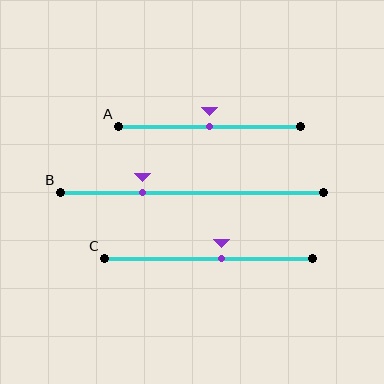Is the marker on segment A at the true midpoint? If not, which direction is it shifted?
Yes, the marker on segment A is at the true midpoint.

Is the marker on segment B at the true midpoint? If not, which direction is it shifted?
No, the marker on segment B is shifted to the left by about 19% of the segment length.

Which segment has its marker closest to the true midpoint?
Segment A has its marker closest to the true midpoint.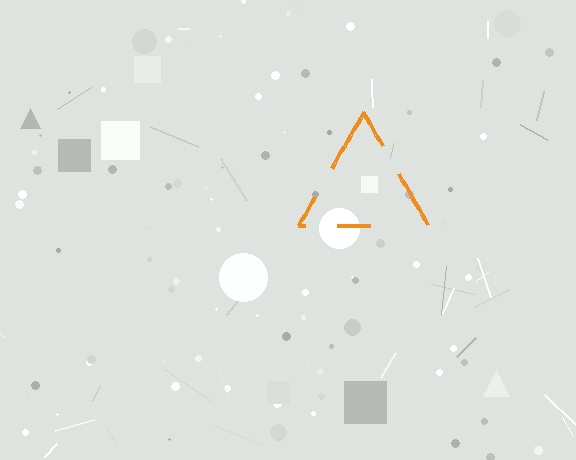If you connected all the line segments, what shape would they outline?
They would outline a triangle.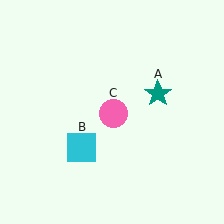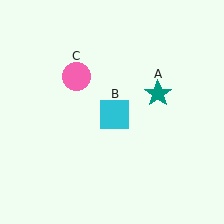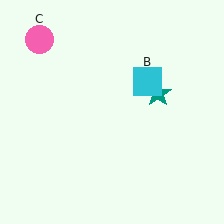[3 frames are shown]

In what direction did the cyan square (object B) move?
The cyan square (object B) moved up and to the right.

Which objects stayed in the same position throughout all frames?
Teal star (object A) remained stationary.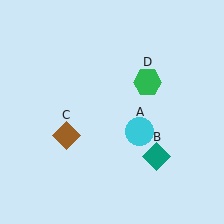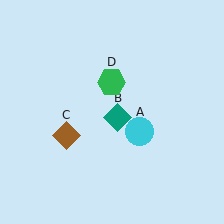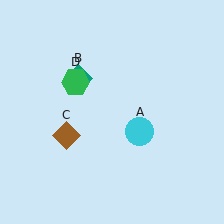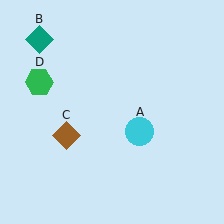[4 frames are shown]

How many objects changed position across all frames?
2 objects changed position: teal diamond (object B), green hexagon (object D).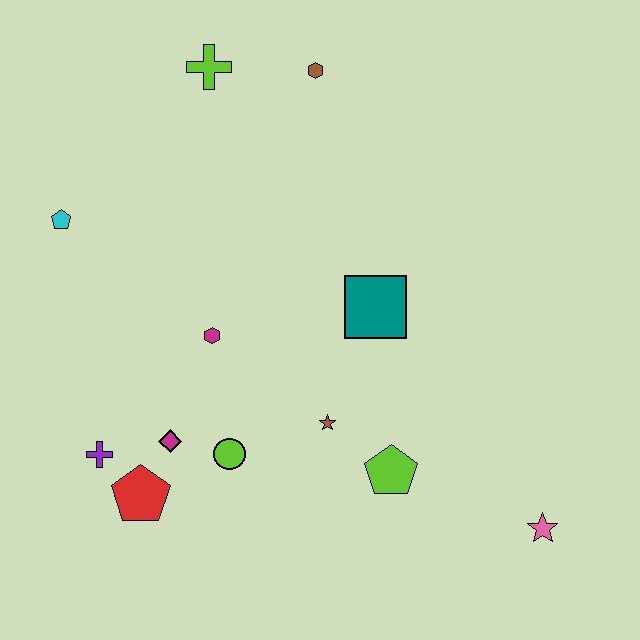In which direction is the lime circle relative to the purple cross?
The lime circle is to the right of the purple cross.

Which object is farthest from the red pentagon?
The brown hexagon is farthest from the red pentagon.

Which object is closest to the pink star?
The lime pentagon is closest to the pink star.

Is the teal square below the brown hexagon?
Yes